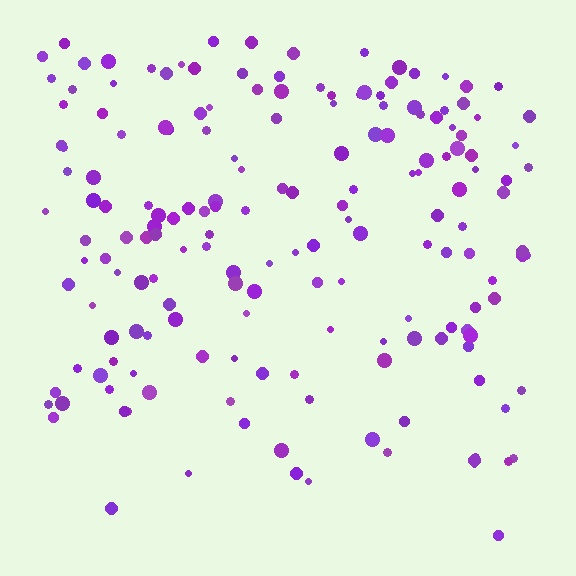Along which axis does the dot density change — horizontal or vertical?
Vertical.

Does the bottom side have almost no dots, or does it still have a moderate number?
Still a moderate number, just noticeably fewer than the top.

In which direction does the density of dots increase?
From bottom to top, with the top side densest.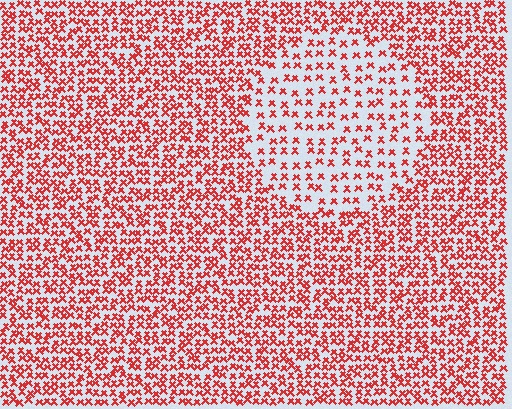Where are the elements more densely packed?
The elements are more densely packed outside the circle boundary.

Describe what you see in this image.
The image contains small red elements arranged at two different densities. A circle-shaped region is visible where the elements are less densely packed than the surrounding area.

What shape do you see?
I see a circle.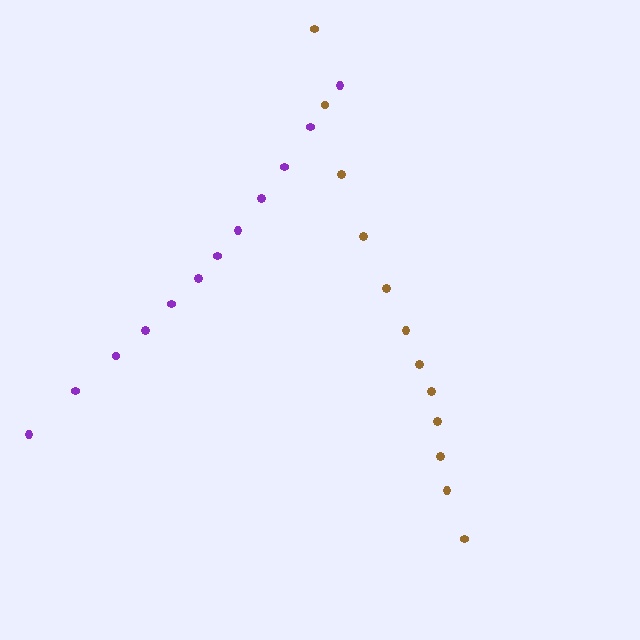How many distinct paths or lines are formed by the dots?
There are 2 distinct paths.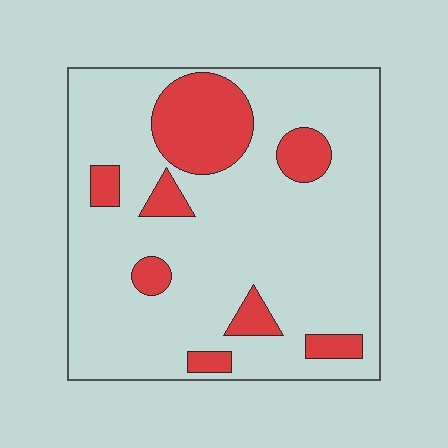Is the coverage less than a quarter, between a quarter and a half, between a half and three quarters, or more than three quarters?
Less than a quarter.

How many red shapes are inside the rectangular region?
8.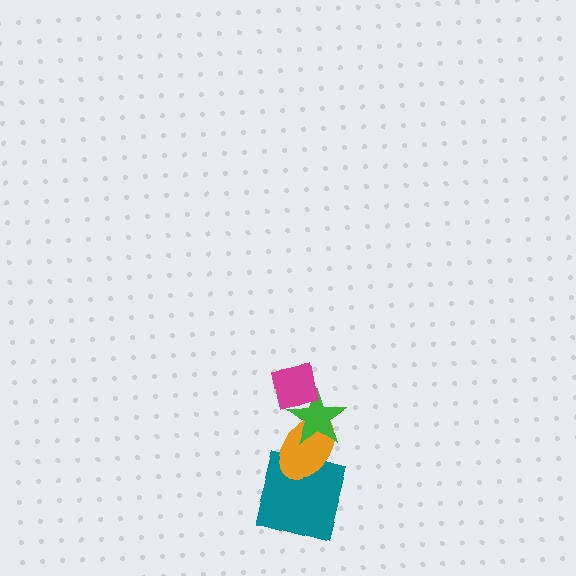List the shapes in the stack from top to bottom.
From top to bottom: the magenta square, the green star, the orange ellipse, the teal square.